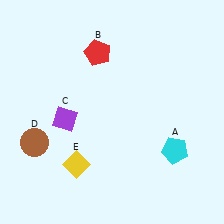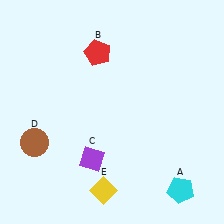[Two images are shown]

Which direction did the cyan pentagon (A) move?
The cyan pentagon (A) moved down.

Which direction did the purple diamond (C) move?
The purple diamond (C) moved down.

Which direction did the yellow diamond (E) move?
The yellow diamond (E) moved right.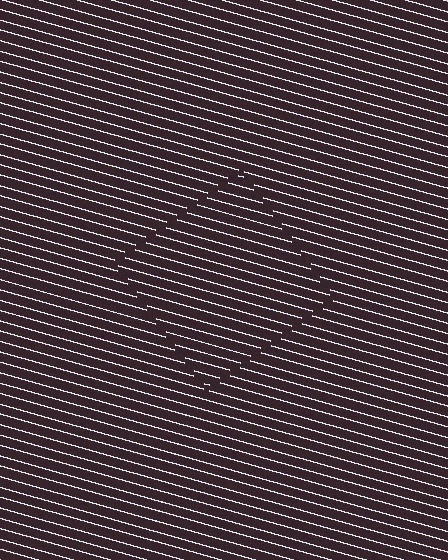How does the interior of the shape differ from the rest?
The interior of the shape contains the same grating, shifted by half a period — the contour is defined by the phase discontinuity where line-ends from the inner and outer gratings abut.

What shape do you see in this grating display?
An illusory square. The interior of the shape contains the same grating, shifted by half a period — the contour is defined by the phase discontinuity where line-ends from the inner and outer gratings abut.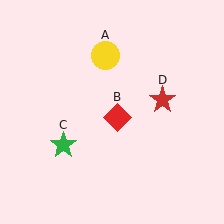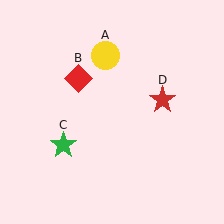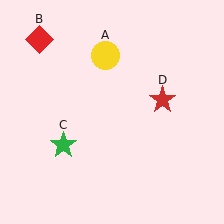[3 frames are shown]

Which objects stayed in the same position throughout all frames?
Yellow circle (object A) and green star (object C) and red star (object D) remained stationary.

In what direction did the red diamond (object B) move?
The red diamond (object B) moved up and to the left.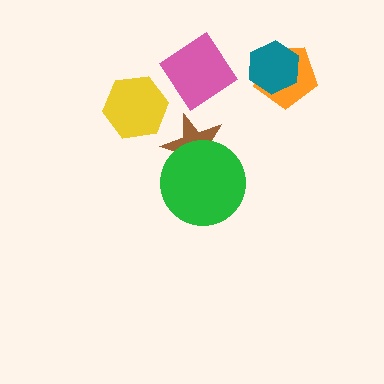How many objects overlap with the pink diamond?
0 objects overlap with the pink diamond.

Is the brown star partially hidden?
Yes, it is partially covered by another shape.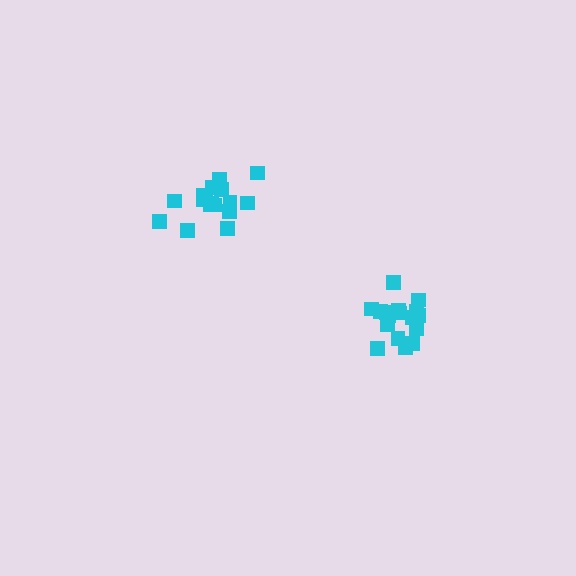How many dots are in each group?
Group 1: 19 dots, Group 2: 18 dots (37 total).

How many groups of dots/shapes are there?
There are 2 groups.